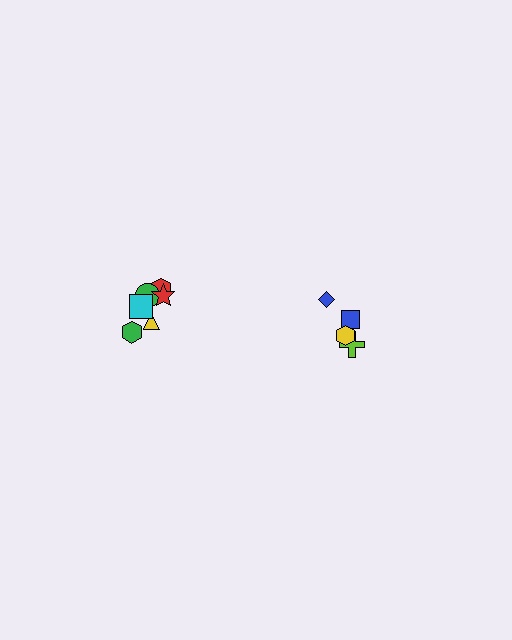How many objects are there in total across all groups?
There are 10 objects.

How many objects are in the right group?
There are 4 objects.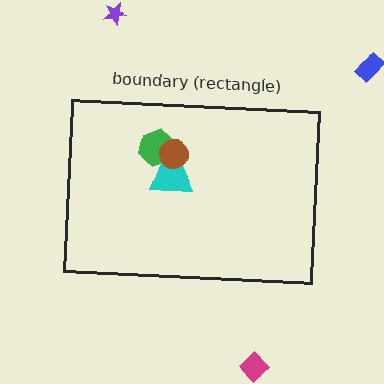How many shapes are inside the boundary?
3 inside, 3 outside.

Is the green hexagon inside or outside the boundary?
Inside.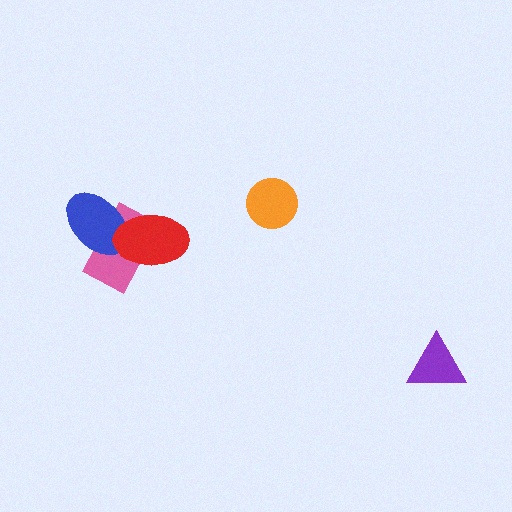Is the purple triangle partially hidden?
No, no other shape covers it.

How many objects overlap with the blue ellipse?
2 objects overlap with the blue ellipse.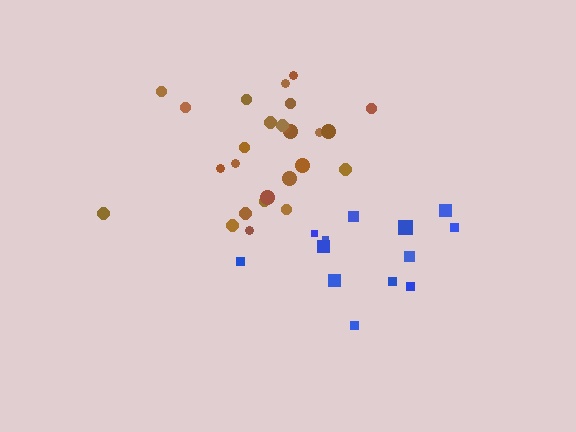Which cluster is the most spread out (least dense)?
Brown.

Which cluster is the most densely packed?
Blue.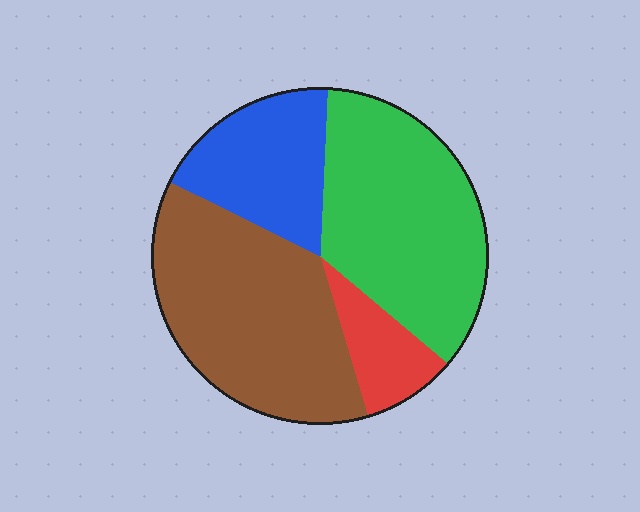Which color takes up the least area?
Red, at roughly 10%.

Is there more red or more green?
Green.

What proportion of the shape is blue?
Blue takes up about one fifth (1/5) of the shape.